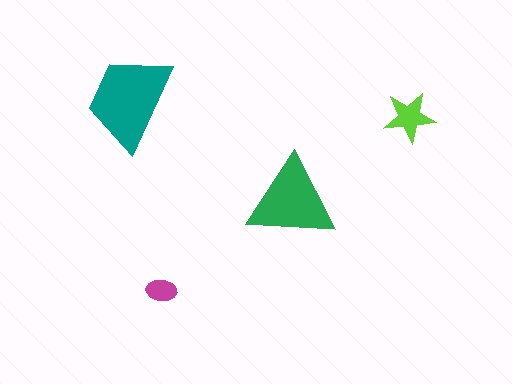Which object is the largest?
The teal trapezoid.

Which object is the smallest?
The magenta ellipse.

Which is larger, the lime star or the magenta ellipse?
The lime star.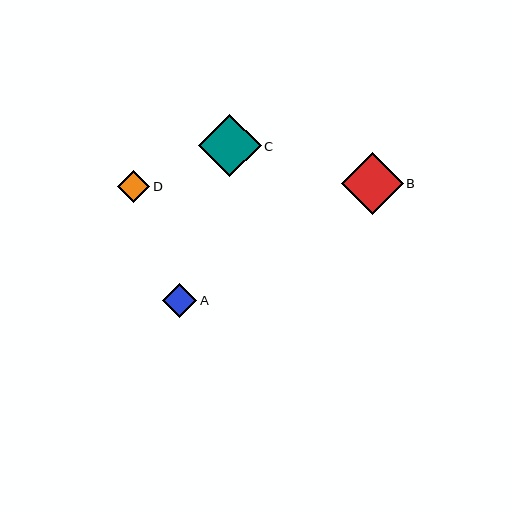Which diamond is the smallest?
Diamond D is the smallest with a size of approximately 32 pixels.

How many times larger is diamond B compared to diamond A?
Diamond B is approximately 1.8 times the size of diamond A.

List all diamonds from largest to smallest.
From largest to smallest: C, B, A, D.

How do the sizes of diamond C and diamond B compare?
Diamond C and diamond B are approximately the same size.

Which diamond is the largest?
Diamond C is the largest with a size of approximately 62 pixels.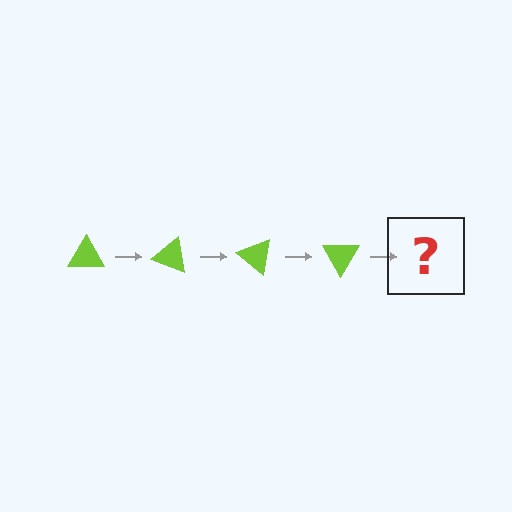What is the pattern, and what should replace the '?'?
The pattern is that the triangle rotates 20 degrees each step. The '?' should be a lime triangle rotated 80 degrees.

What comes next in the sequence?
The next element should be a lime triangle rotated 80 degrees.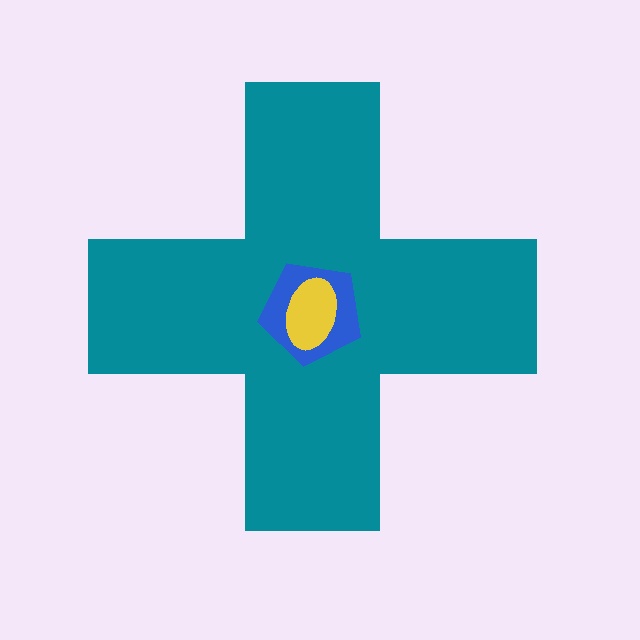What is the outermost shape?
The teal cross.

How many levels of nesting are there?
3.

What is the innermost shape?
The yellow ellipse.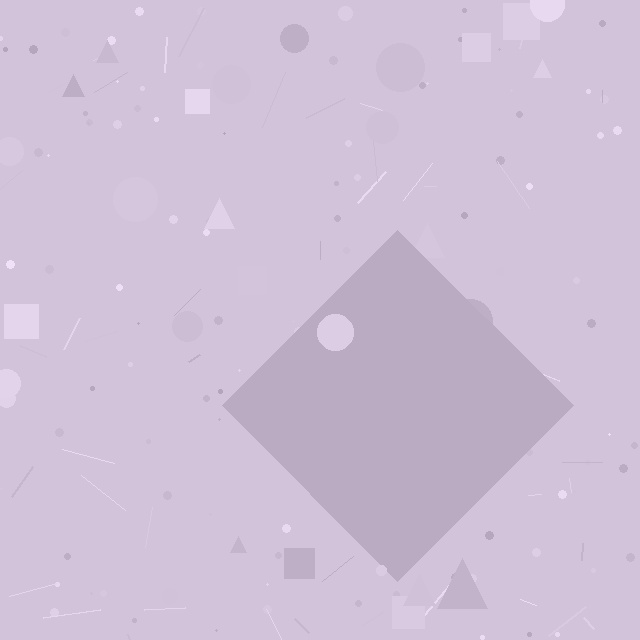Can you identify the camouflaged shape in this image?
The camouflaged shape is a diamond.